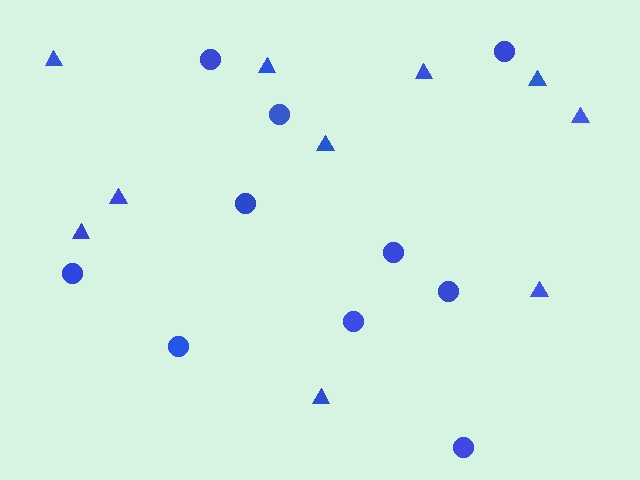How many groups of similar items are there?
There are 2 groups: one group of circles (10) and one group of triangles (10).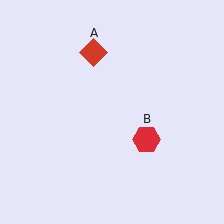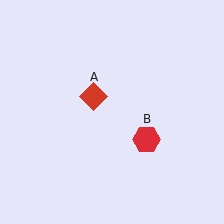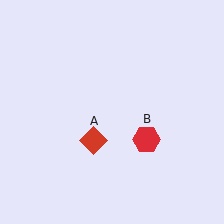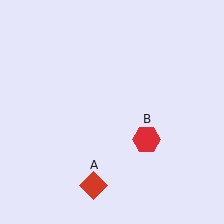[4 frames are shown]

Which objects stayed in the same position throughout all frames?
Red hexagon (object B) remained stationary.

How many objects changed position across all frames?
1 object changed position: red diamond (object A).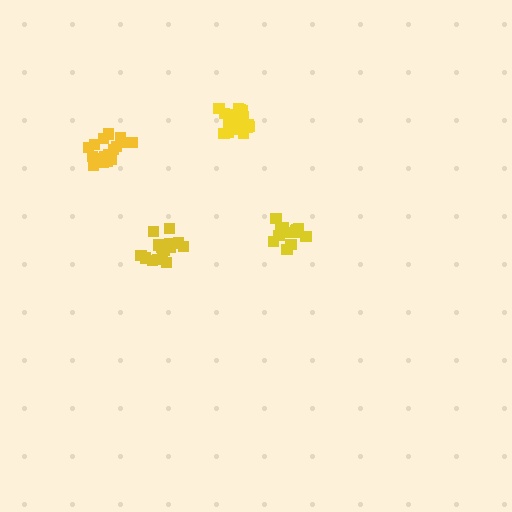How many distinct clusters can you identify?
There are 4 distinct clusters.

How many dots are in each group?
Group 1: 14 dots, Group 2: 17 dots, Group 3: 17 dots, Group 4: 18 dots (66 total).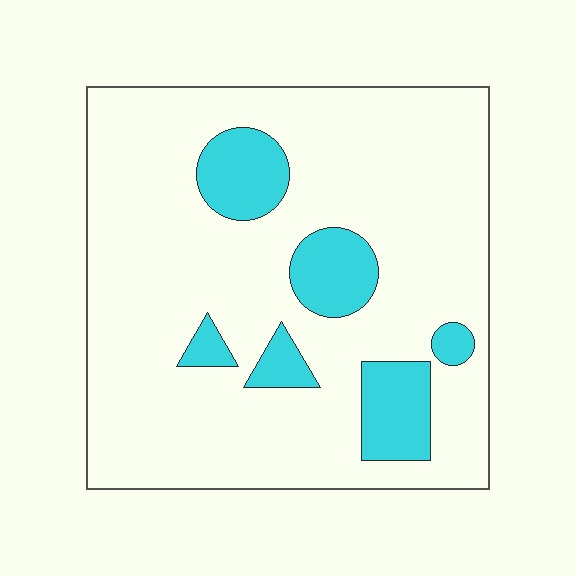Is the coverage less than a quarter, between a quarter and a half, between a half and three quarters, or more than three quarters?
Less than a quarter.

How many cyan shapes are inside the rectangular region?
6.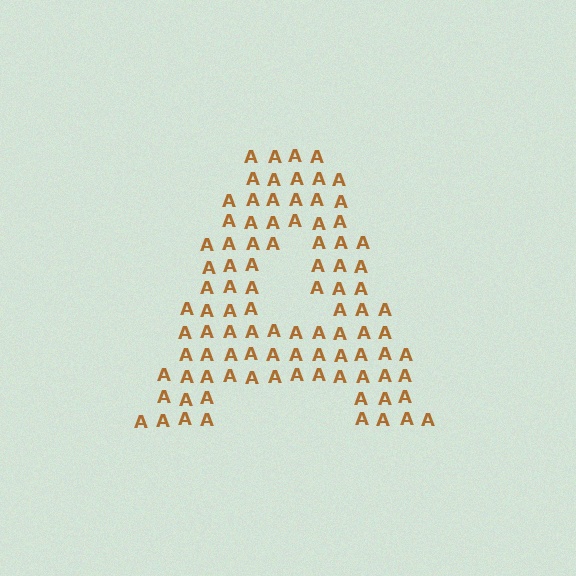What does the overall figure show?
The overall figure shows the letter A.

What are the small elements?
The small elements are letter A's.